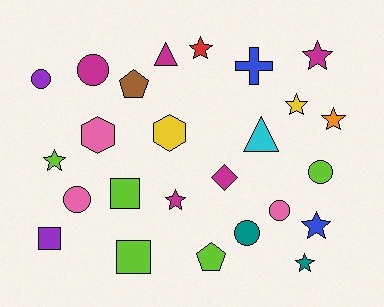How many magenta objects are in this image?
There are 5 magenta objects.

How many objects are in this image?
There are 25 objects.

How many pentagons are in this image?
There are 2 pentagons.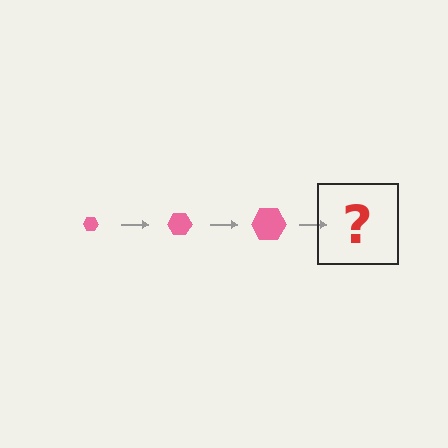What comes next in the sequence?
The next element should be a pink hexagon, larger than the previous one.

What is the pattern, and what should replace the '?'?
The pattern is that the hexagon gets progressively larger each step. The '?' should be a pink hexagon, larger than the previous one.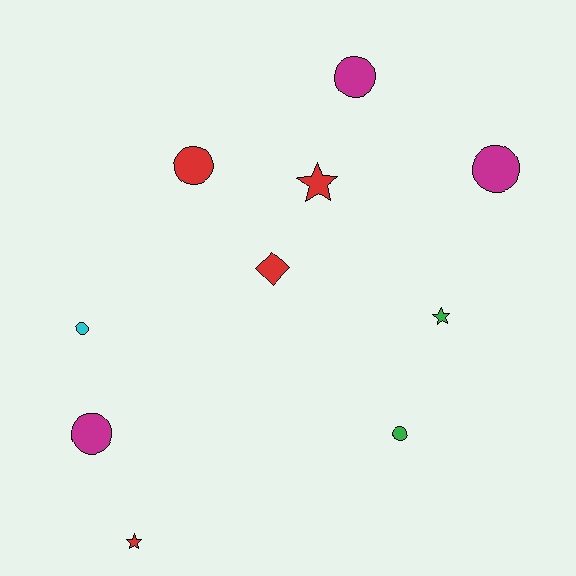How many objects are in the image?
There are 10 objects.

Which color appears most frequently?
Red, with 4 objects.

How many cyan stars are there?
There are no cyan stars.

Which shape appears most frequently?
Circle, with 6 objects.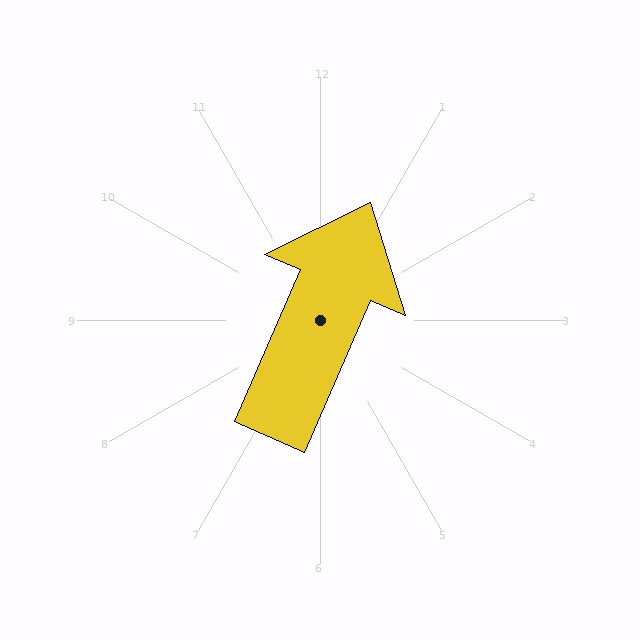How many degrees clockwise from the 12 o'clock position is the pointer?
Approximately 23 degrees.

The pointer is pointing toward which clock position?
Roughly 1 o'clock.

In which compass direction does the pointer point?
Northeast.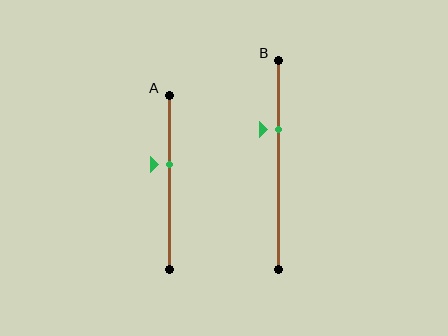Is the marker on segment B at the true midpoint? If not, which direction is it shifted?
No, the marker on segment B is shifted upward by about 17% of the segment length.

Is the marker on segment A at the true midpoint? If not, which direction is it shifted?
No, the marker on segment A is shifted upward by about 10% of the segment length.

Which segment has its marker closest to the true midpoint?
Segment A has its marker closest to the true midpoint.